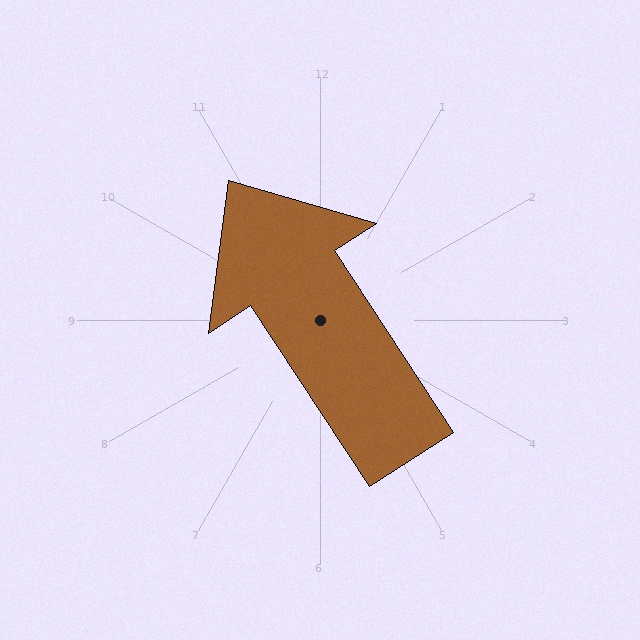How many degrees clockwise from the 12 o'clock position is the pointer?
Approximately 327 degrees.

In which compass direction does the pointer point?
Northwest.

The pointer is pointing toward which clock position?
Roughly 11 o'clock.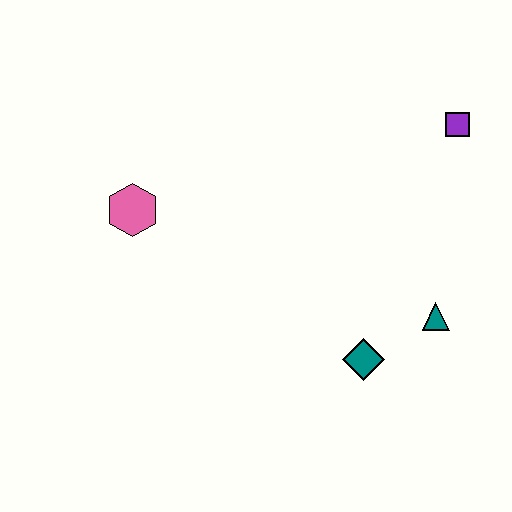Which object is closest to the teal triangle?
The teal diamond is closest to the teal triangle.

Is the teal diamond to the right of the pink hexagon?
Yes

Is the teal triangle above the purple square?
No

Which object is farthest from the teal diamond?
The pink hexagon is farthest from the teal diamond.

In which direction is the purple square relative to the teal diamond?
The purple square is above the teal diamond.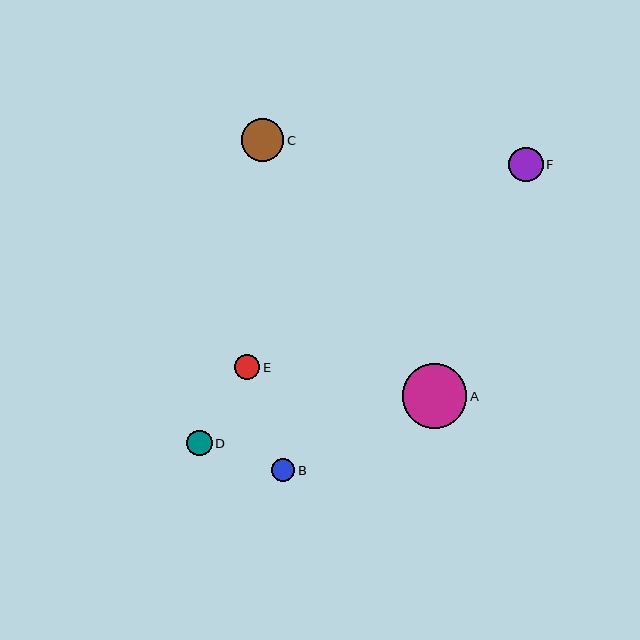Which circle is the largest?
Circle A is the largest with a size of approximately 65 pixels.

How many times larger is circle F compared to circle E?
Circle F is approximately 1.4 times the size of circle E.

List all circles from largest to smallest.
From largest to smallest: A, C, F, D, E, B.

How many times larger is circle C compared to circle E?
Circle C is approximately 1.7 times the size of circle E.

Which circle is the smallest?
Circle B is the smallest with a size of approximately 23 pixels.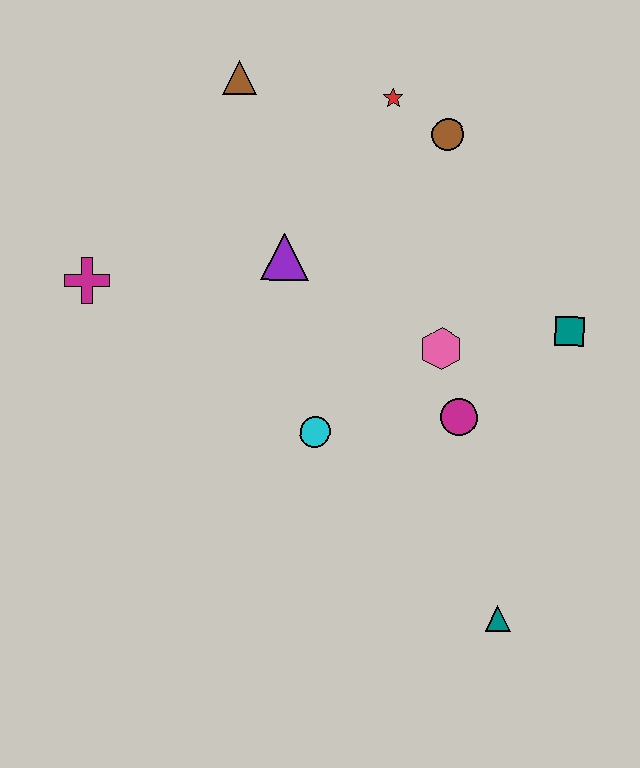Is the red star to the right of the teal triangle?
No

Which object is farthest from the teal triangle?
The brown triangle is farthest from the teal triangle.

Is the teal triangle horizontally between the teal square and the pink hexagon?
Yes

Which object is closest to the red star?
The brown circle is closest to the red star.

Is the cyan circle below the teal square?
Yes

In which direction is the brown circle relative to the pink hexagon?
The brown circle is above the pink hexagon.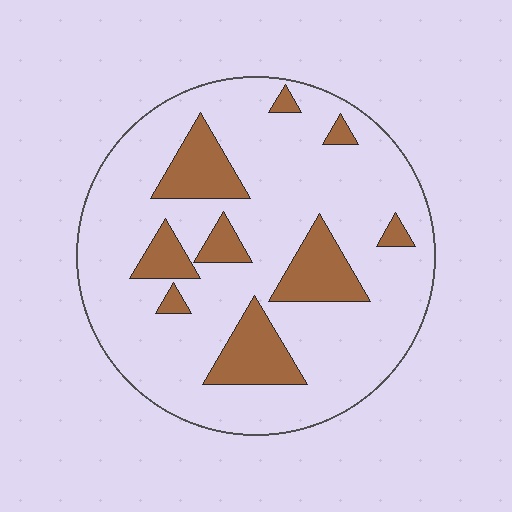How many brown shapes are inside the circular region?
9.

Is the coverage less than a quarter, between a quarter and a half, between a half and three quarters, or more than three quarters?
Less than a quarter.